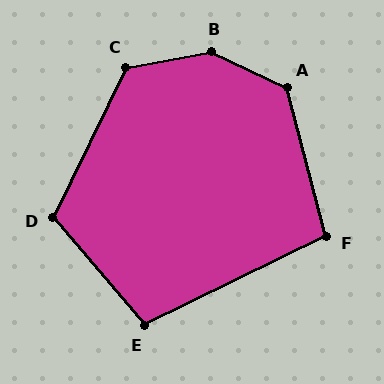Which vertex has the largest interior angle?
B, at approximately 145 degrees.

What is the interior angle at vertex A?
Approximately 130 degrees (obtuse).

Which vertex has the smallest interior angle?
F, at approximately 101 degrees.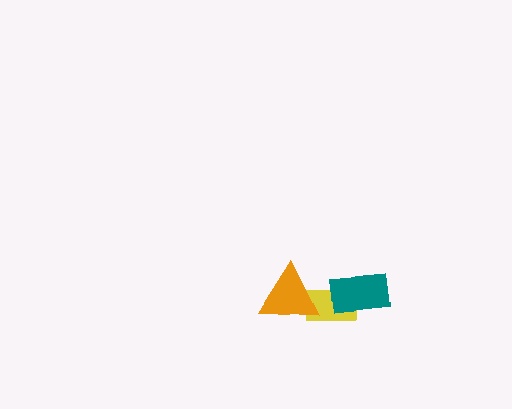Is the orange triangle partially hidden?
No, no other shape covers it.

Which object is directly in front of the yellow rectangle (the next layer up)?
The teal rectangle is directly in front of the yellow rectangle.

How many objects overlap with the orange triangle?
1 object overlaps with the orange triangle.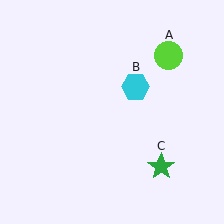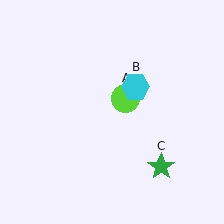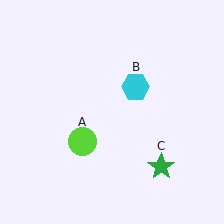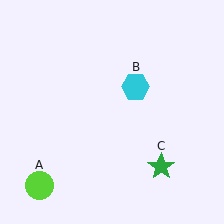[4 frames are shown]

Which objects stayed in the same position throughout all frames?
Cyan hexagon (object B) and green star (object C) remained stationary.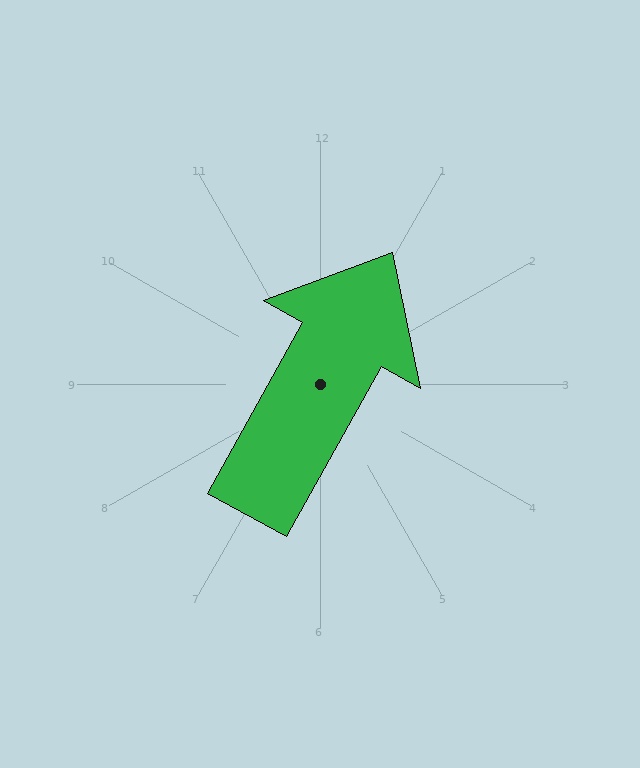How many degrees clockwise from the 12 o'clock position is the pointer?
Approximately 29 degrees.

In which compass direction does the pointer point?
Northeast.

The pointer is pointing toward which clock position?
Roughly 1 o'clock.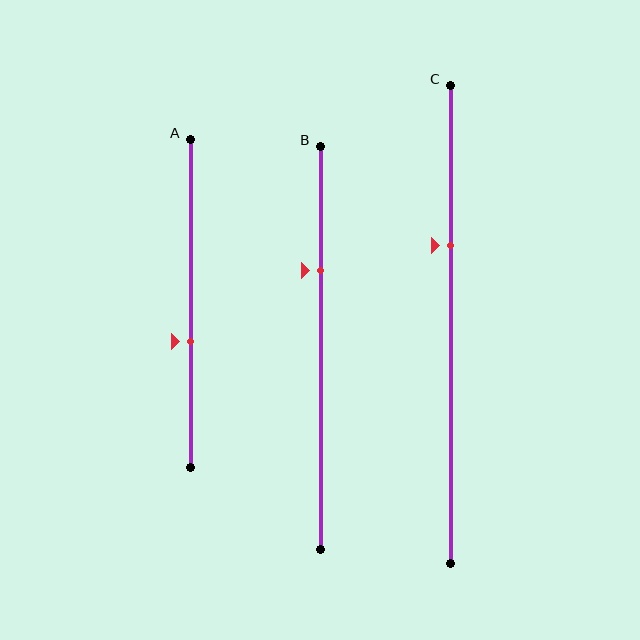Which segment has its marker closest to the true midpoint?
Segment A has its marker closest to the true midpoint.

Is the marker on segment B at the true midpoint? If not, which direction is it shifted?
No, the marker on segment B is shifted upward by about 19% of the segment length.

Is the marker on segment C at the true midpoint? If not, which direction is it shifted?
No, the marker on segment C is shifted upward by about 17% of the segment length.